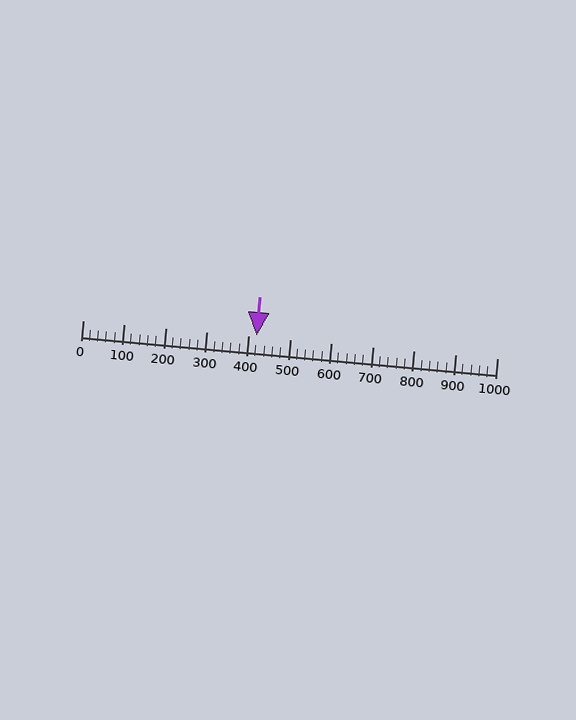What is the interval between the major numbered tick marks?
The major tick marks are spaced 100 units apart.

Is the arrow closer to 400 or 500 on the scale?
The arrow is closer to 400.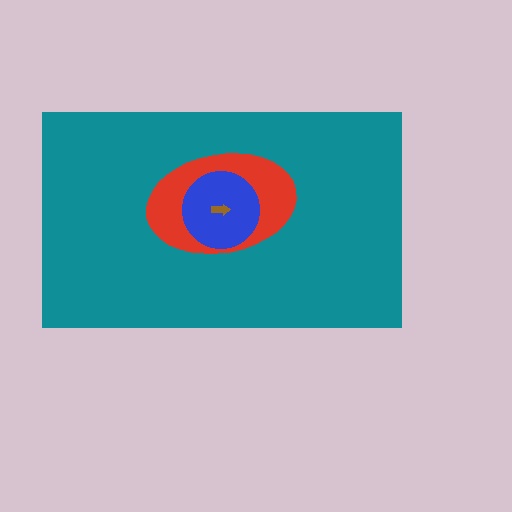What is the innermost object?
The brown arrow.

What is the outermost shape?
The teal rectangle.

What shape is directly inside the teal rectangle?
The red ellipse.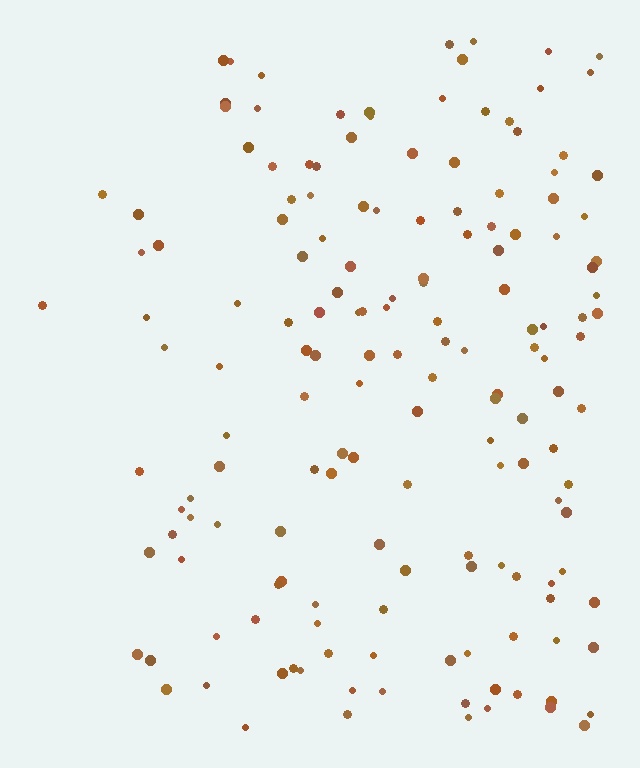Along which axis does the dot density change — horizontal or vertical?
Horizontal.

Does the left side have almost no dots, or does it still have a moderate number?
Still a moderate number, just noticeably fewer than the right.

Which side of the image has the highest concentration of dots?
The right.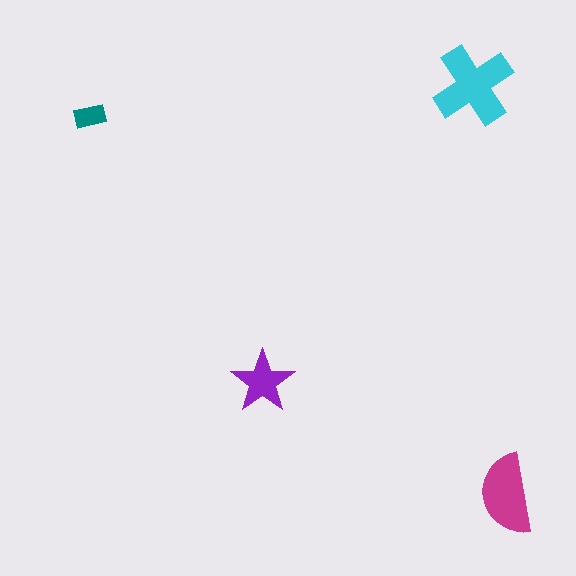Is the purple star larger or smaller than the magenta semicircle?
Smaller.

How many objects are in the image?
There are 4 objects in the image.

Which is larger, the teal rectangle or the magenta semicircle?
The magenta semicircle.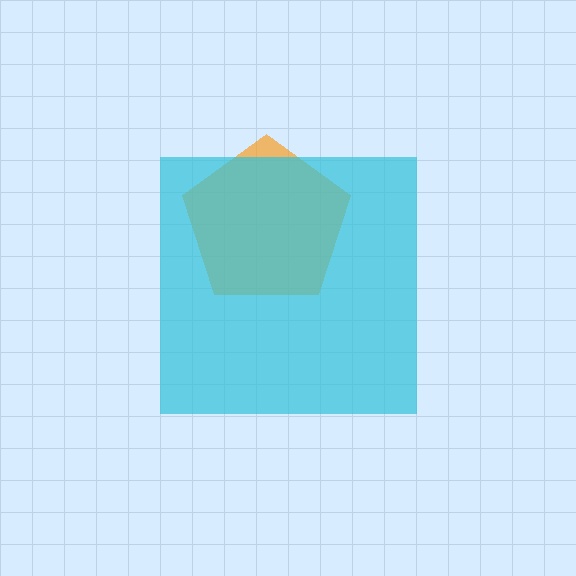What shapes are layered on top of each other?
The layered shapes are: an orange pentagon, a cyan square.